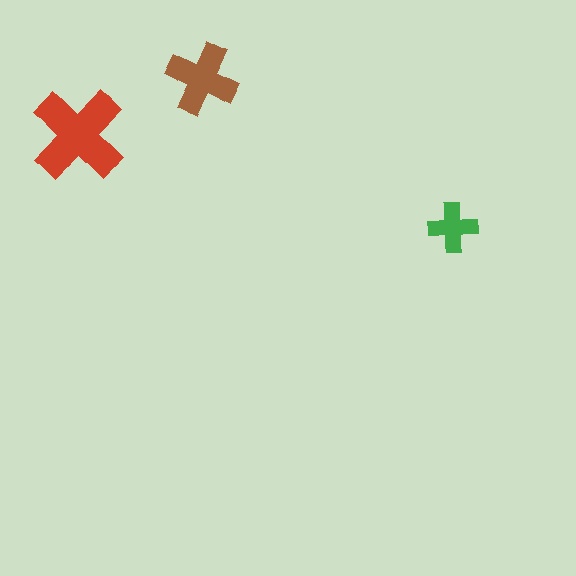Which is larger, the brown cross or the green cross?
The brown one.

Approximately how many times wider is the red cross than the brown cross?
About 1.5 times wider.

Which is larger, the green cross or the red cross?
The red one.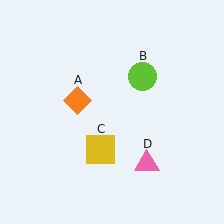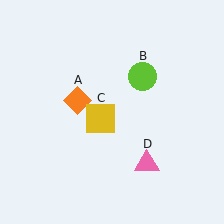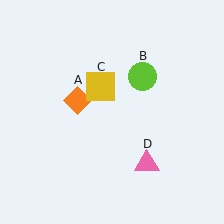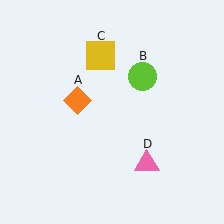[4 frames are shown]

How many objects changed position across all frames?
1 object changed position: yellow square (object C).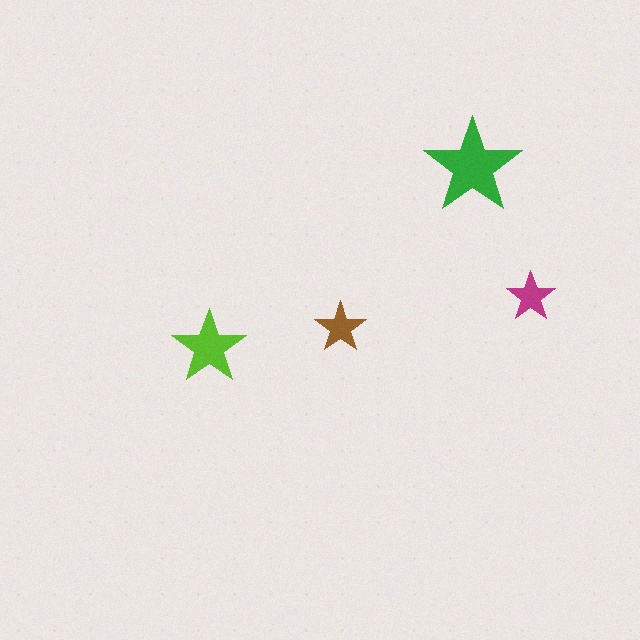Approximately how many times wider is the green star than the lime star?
About 1.5 times wider.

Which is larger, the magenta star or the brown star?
The brown one.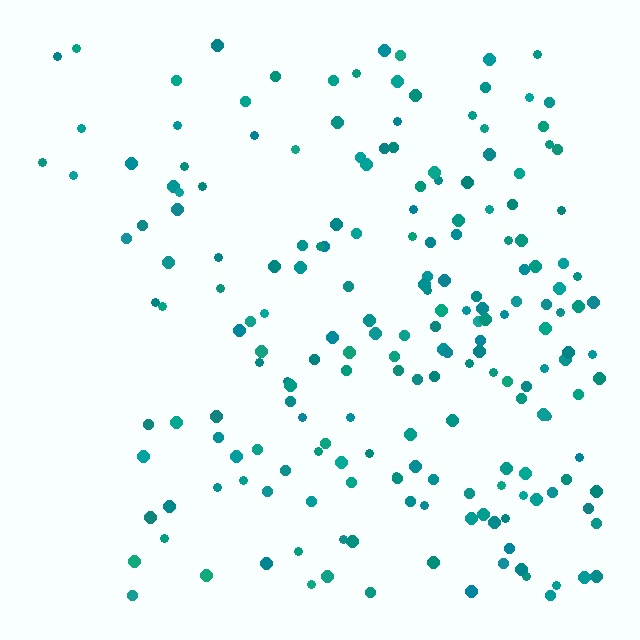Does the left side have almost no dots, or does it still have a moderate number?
Still a moderate number, just noticeably fewer than the right.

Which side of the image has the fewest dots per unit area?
The left.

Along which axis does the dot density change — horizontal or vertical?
Horizontal.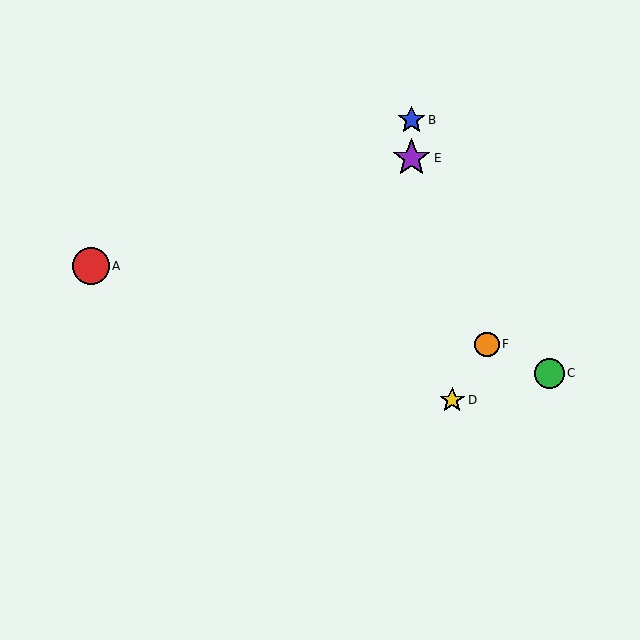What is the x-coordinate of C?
Object C is at x≈549.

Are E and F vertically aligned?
No, E is at x≈412 and F is at x≈487.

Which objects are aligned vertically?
Objects B, E are aligned vertically.